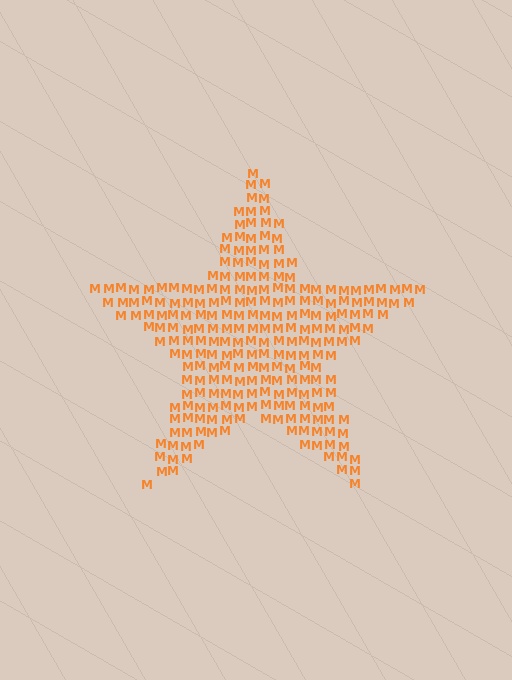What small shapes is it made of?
It is made of small letter M's.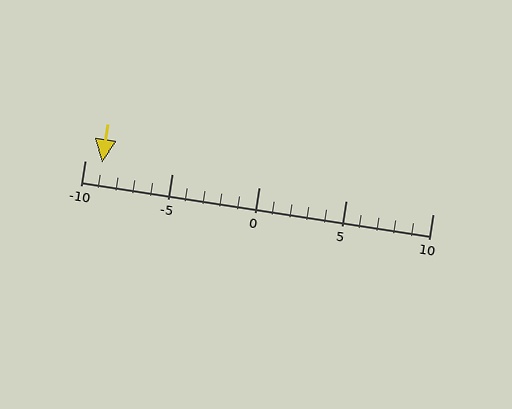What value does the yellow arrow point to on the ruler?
The yellow arrow points to approximately -9.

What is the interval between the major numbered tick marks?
The major tick marks are spaced 5 units apart.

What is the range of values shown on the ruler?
The ruler shows values from -10 to 10.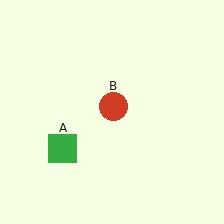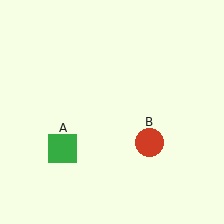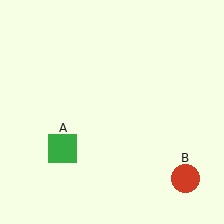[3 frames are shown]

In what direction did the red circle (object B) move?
The red circle (object B) moved down and to the right.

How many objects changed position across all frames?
1 object changed position: red circle (object B).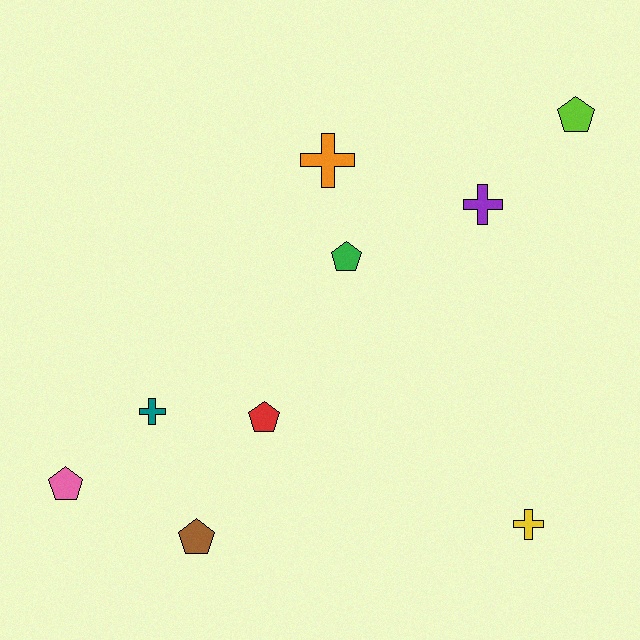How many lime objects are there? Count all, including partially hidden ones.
There is 1 lime object.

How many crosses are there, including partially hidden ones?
There are 4 crosses.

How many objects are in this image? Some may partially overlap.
There are 9 objects.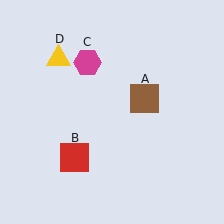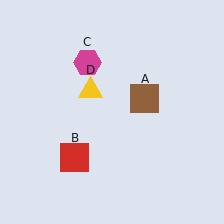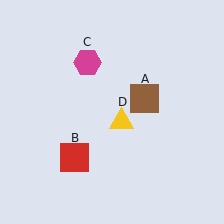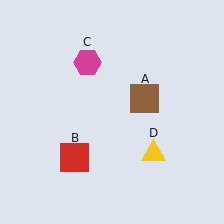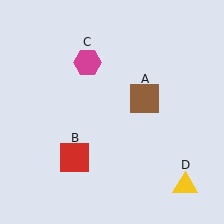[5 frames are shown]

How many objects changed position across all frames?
1 object changed position: yellow triangle (object D).